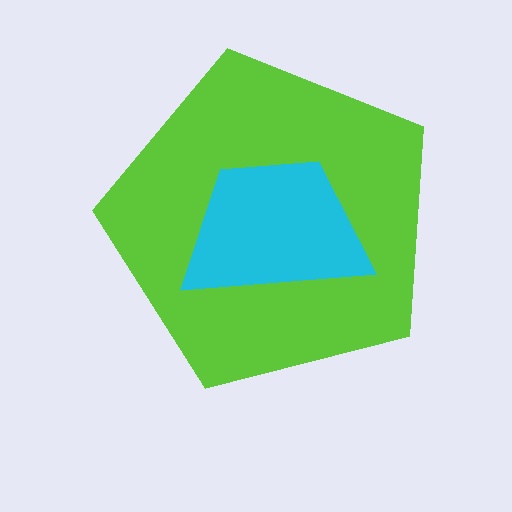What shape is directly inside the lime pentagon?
The cyan trapezoid.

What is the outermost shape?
The lime pentagon.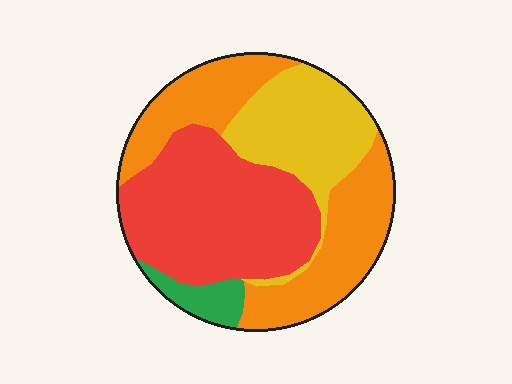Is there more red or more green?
Red.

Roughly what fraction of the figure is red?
Red takes up about three eighths (3/8) of the figure.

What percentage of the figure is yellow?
Yellow takes up between a sixth and a third of the figure.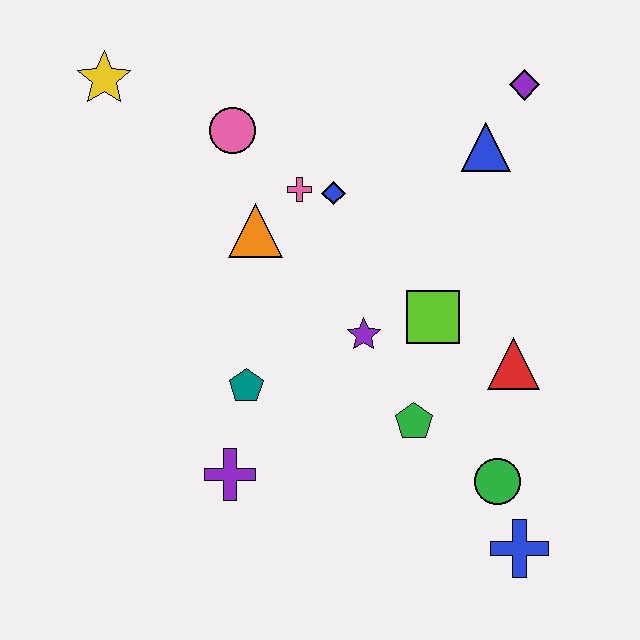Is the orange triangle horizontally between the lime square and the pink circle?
Yes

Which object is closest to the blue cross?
The green circle is closest to the blue cross.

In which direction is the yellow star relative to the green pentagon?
The yellow star is above the green pentagon.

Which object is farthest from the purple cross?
The purple diamond is farthest from the purple cross.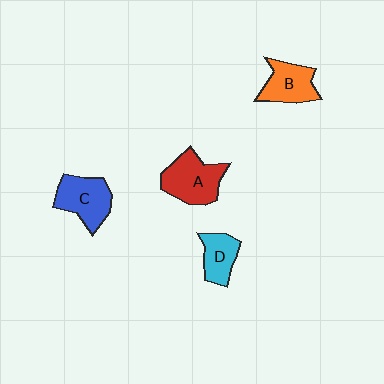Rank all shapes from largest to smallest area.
From largest to smallest: A (red), C (blue), B (orange), D (cyan).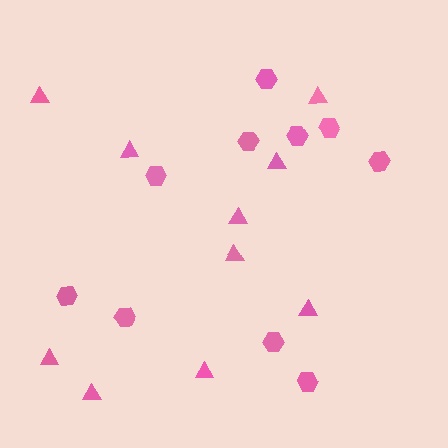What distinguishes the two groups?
There are 2 groups: one group of hexagons (10) and one group of triangles (10).